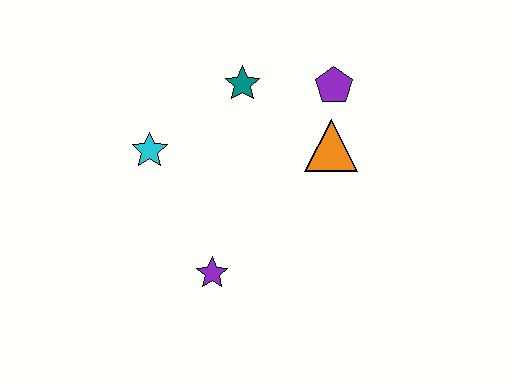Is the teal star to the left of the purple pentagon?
Yes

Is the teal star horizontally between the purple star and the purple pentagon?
Yes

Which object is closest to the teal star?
The purple pentagon is closest to the teal star.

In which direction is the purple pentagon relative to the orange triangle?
The purple pentagon is above the orange triangle.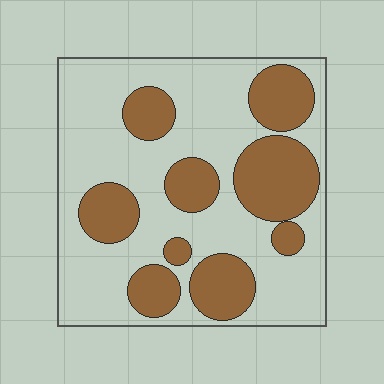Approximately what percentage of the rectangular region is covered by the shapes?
Approximately 35%.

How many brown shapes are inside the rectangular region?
9.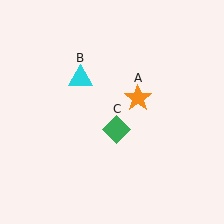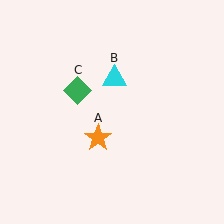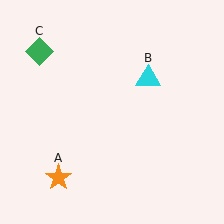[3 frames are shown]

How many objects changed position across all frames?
3 objects changed position: orange star (object A), cyan triangle (object B), green diamond (object C).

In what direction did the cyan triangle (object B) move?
The cyan triangle (object B) moved right.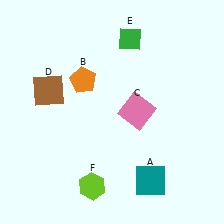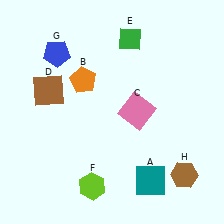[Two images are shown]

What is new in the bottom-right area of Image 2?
A brown hexagon (H) was added in the bottom-right area of Image 2.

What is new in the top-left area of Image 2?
A blue pentagon (G) was added in the top-left area of Image 2.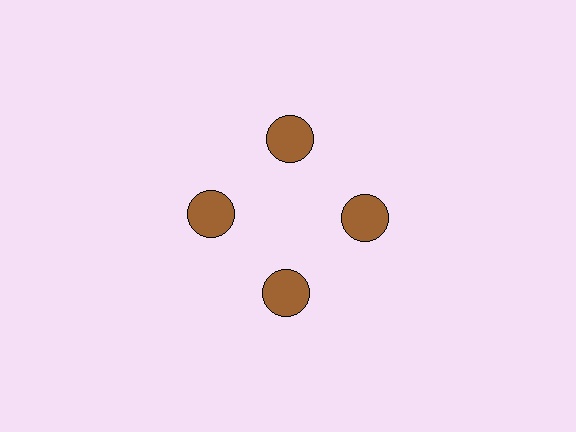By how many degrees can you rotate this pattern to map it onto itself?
The pattern maps onto itself every 90 degrees of rotation.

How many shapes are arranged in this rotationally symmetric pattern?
There are 4 shapes, arranged in 4 groups of 1.